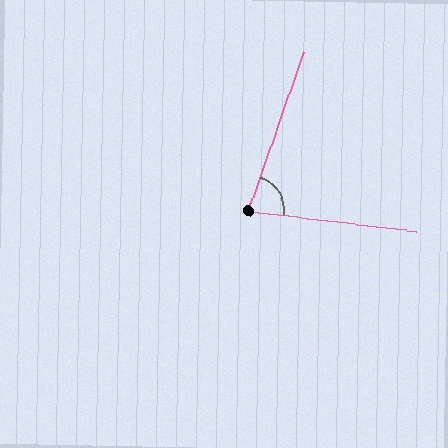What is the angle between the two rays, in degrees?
Approximately 77 degrees.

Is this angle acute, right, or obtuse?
It is acute.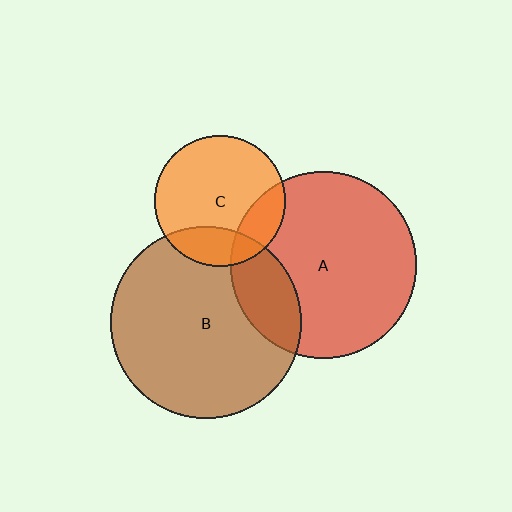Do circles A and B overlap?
Yes.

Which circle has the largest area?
Circle B (brown).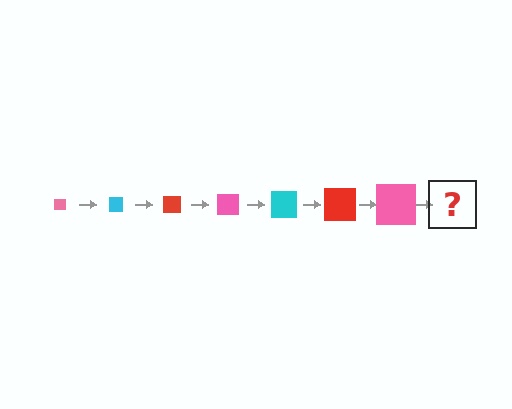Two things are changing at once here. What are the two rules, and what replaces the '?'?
The two rules are that the square grows larger each step and the color cycles through pink, cyan, and red. The '?' should be a cyan square, larger than the previous one.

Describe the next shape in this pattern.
It should be a cyan square, larger than the previous one.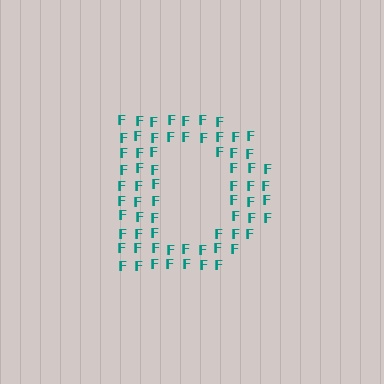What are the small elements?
The small elements are letter F's.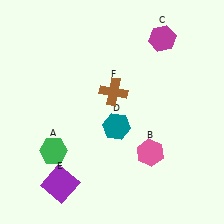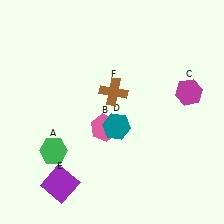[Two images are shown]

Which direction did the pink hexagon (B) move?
The pink hexagon (B) moved left.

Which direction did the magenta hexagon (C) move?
The magenta hexagon (C) moved down.